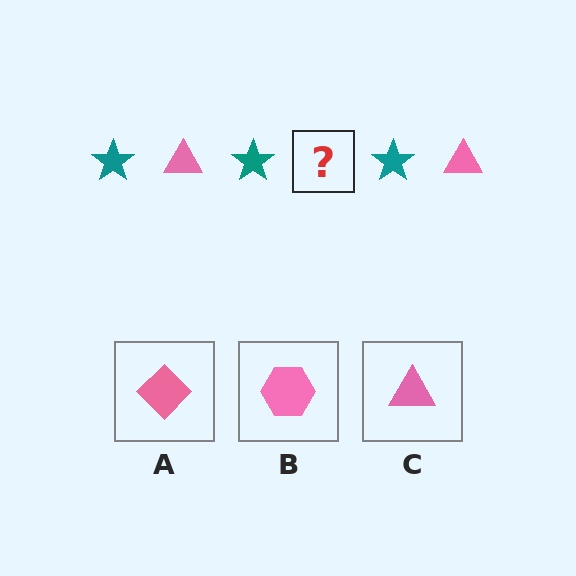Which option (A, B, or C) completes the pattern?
C.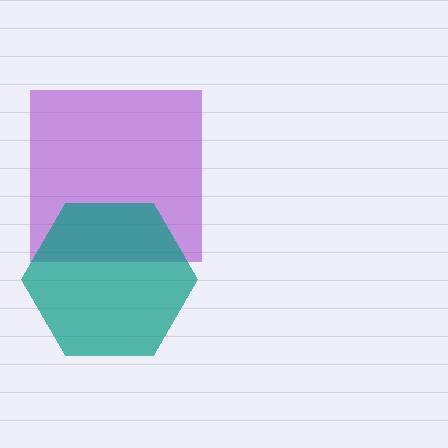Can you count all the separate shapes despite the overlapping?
Yes, there are 2 separate shapes.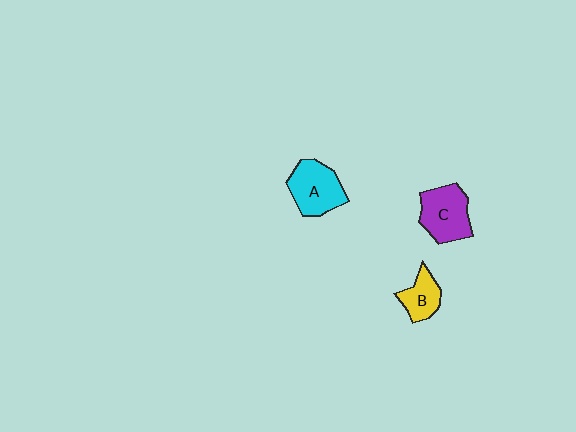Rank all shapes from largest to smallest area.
From largest to smallest: A (cyan), C (purple), B (yellow).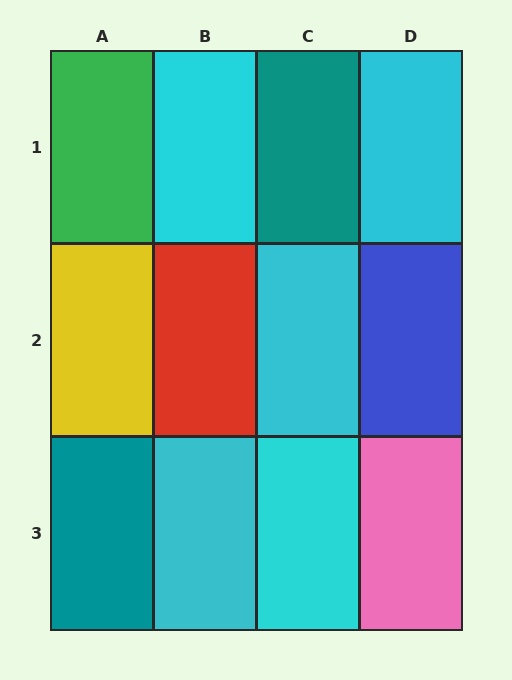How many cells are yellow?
1 cell is yellow.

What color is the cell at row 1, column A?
Green.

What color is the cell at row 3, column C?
Cyan.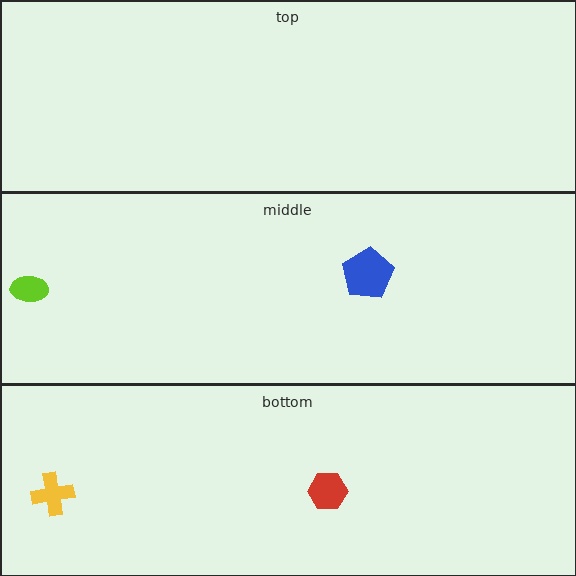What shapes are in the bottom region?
The yellow cross, the red hexagon.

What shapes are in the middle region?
The lime ellipse, the blue pentagon.